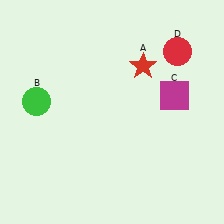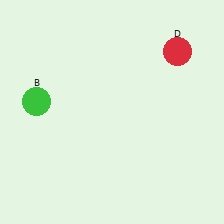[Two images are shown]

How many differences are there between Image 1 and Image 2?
There are 2 differences between the two images.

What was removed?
The red star (A), the magenta square (C) were removed in Image 2.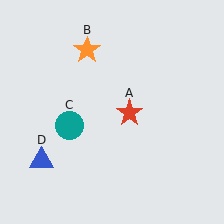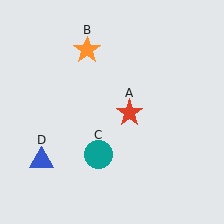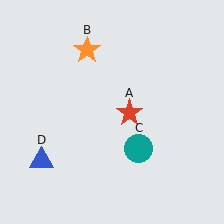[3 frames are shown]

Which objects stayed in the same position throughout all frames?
Red star (object A) and orange star (object B) and blue triangle (object D) remained stationary.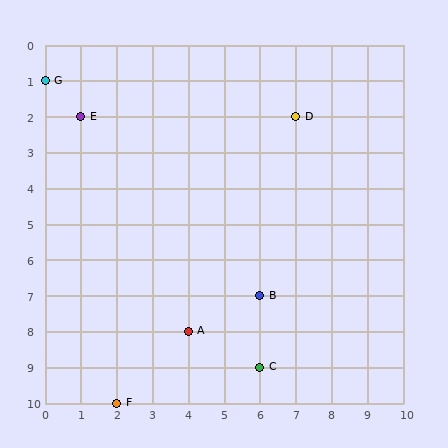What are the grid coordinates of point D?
Point D is at grid coordinates (7, 2).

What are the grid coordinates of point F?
Point F is at grid coordinates (2, 10).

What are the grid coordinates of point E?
Point E is at grid coordinates (1, 2).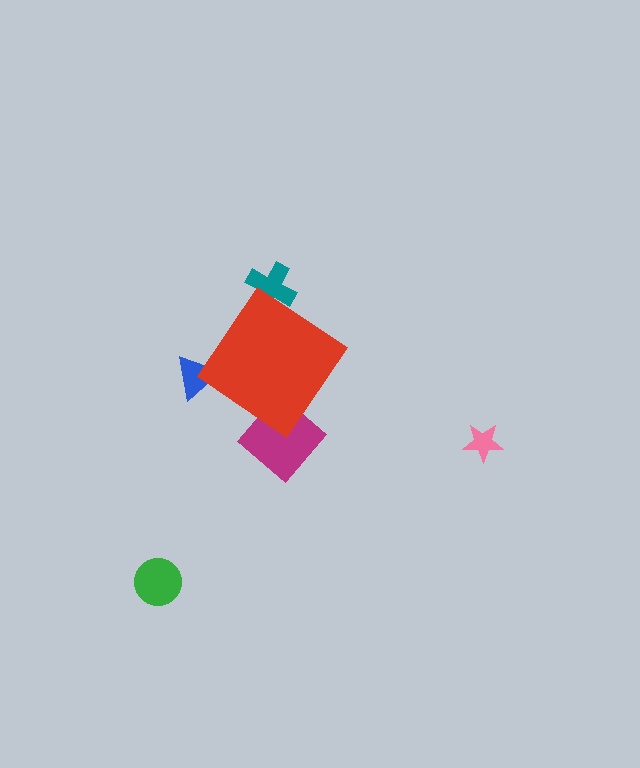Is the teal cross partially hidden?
Yes, the teal cross is partially hidden behind the red diamond.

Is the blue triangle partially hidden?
Yes, the blue triangle is partially hidden behind the red diamond.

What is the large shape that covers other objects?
A red diamond.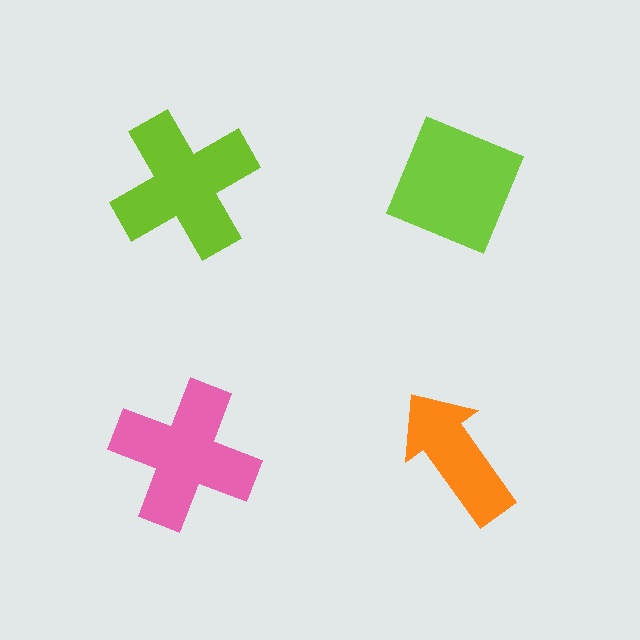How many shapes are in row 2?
2 shapes.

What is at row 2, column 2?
An orange arrow.